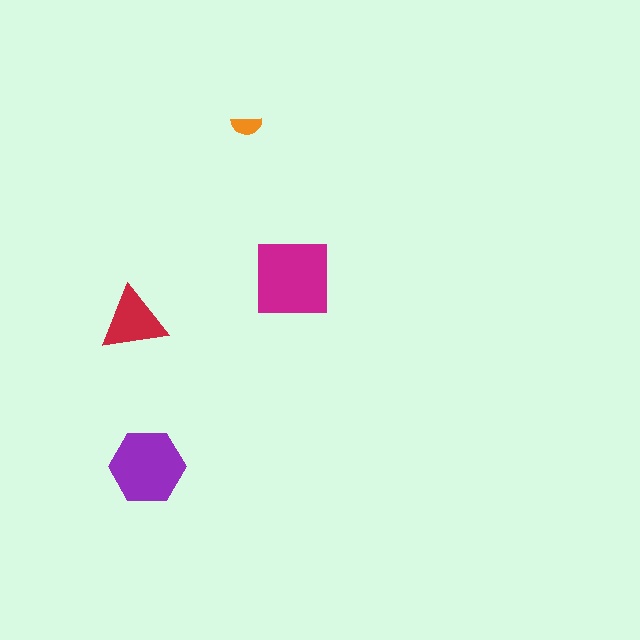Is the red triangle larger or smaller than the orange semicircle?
Larger.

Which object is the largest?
The magenta square.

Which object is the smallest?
The orange semicircle.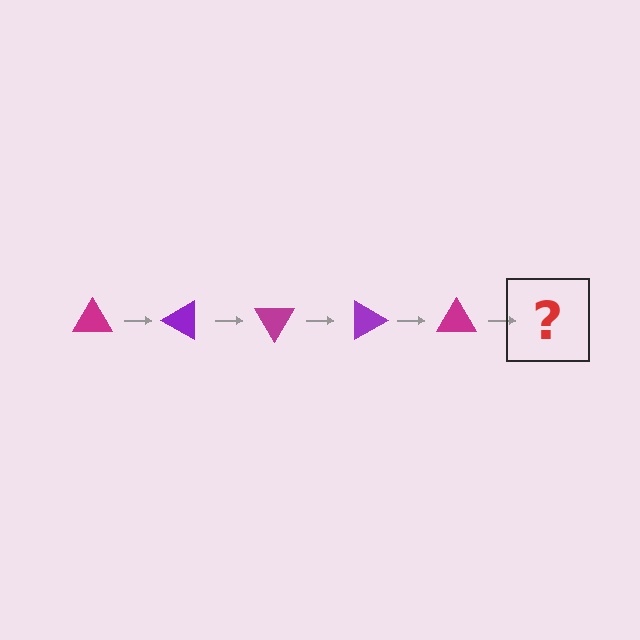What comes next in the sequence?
The next element should be a purple triangle, rotated 150 degrees from the start.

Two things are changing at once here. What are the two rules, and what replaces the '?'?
The two rules are that it rotates 30 degrees each step and the color cycles through magenta and purple. The '?' should be a purple triangle, rotated 150 degrees from the start.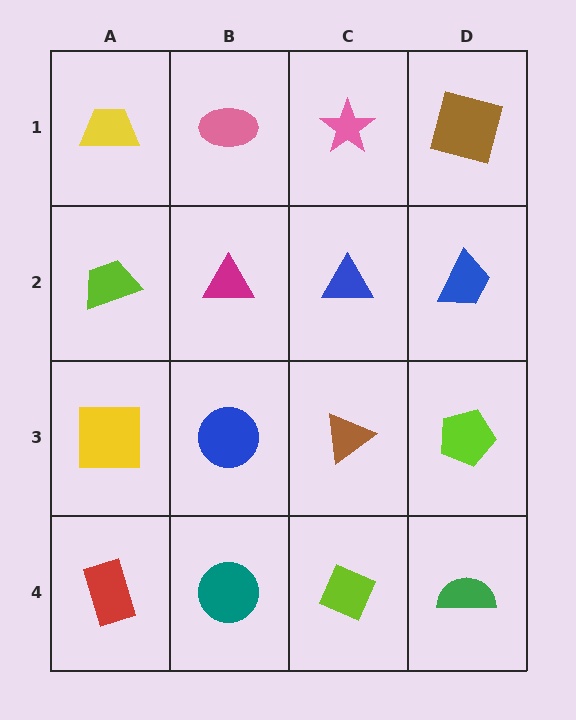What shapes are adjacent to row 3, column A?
A lime trapezoid (row 2, column A), a red rectangle (row 4, column A), a blue circle (row 3, column B).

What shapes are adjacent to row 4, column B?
A blue circle (row 3, column B), a red rectangle (row 4, column A), a lime diamond (row 4, column C).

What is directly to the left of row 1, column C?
A pink ellipse.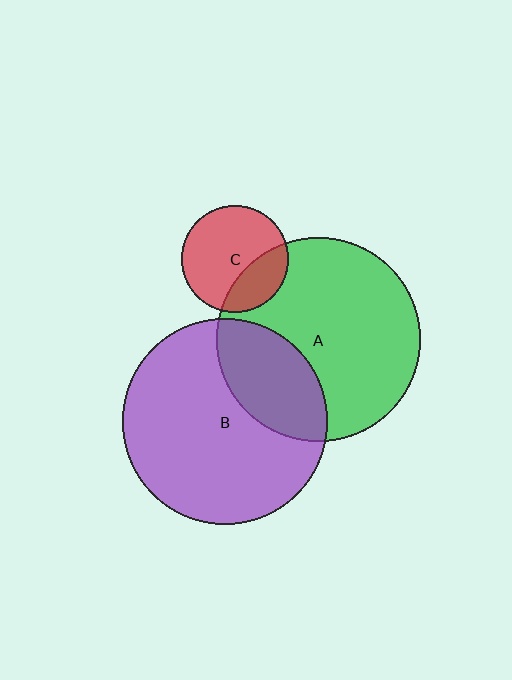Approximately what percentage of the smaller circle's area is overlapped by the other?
Approximately 30%.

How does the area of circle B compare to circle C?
Approximately 3.7 times.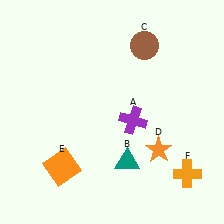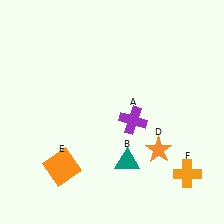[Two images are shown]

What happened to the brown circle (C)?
The brown circle (C) was removed in Image 2. It was in the top-right area of Image 1.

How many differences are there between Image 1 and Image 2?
There is 1 difference between the two images.